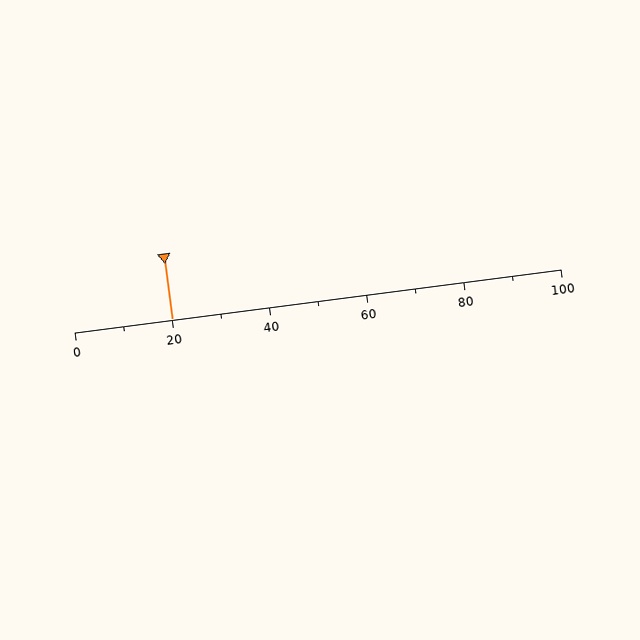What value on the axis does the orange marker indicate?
The marker indicates approximately 20.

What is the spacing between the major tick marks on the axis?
The major ticks are spaced 20 apart.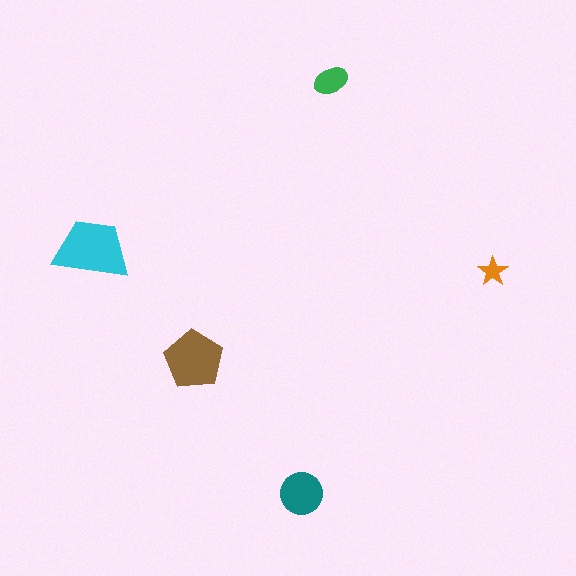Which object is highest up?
The green ellipse is topmost.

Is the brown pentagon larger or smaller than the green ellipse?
Larger.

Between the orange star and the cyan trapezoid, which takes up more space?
The cyan trapezoid.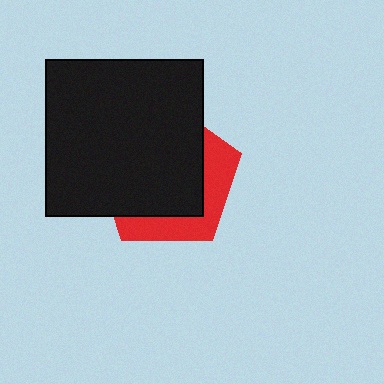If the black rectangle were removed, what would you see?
You would see the complete red pentagon.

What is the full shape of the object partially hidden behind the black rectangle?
The partially hidden object is a red pentagon.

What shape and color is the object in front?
The object in front is a black rectangle.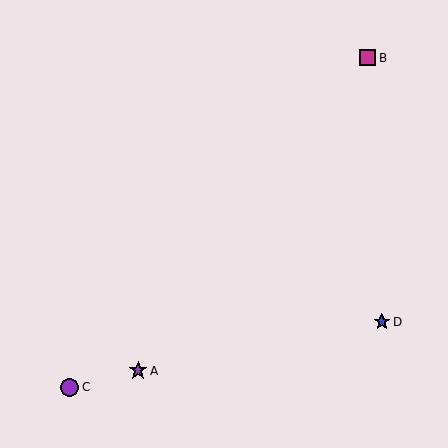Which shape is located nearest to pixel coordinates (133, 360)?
The purple star (labeled A) at (138, 371) is nearest to that location.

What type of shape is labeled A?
Shape A is a purple star.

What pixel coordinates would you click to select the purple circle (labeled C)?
Click at (70, 387) to select the purple circle C.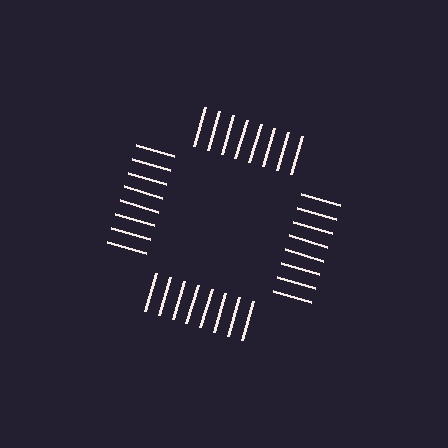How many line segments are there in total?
32 — 8 along each of the 4 edges.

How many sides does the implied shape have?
4 sides — the line-ends trace a square.